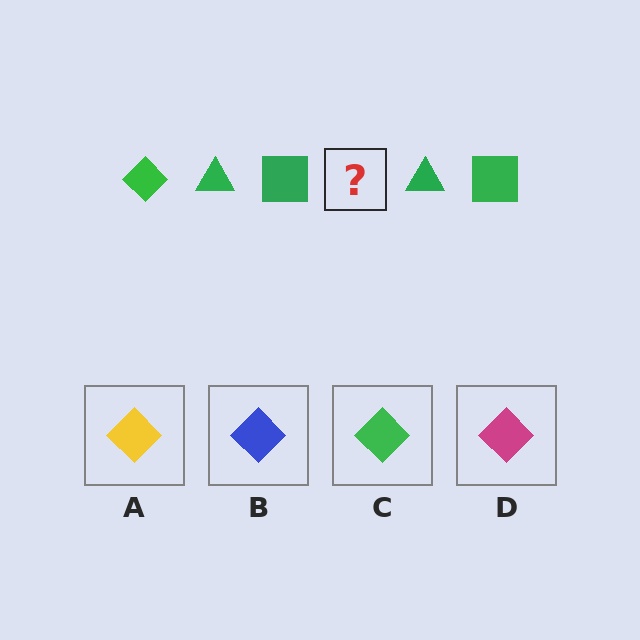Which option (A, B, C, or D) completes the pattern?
C.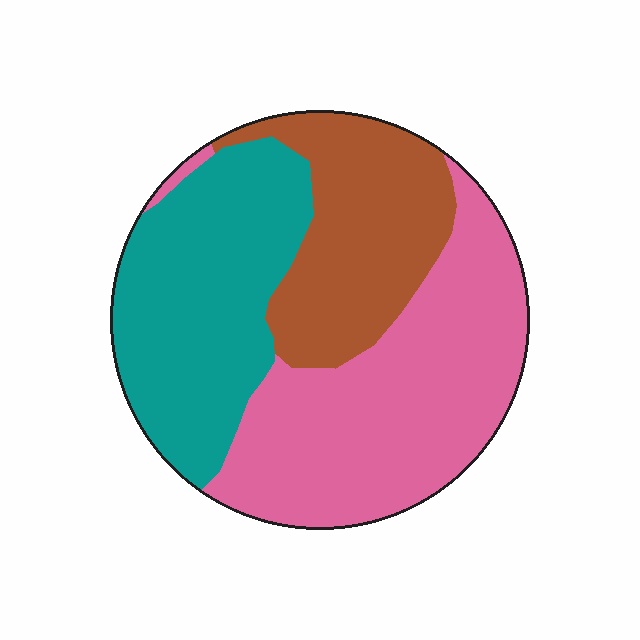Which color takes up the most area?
Pink, at roughly 40%.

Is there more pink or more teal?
Pink.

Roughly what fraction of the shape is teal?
Teal covers roughly 35% of the shape.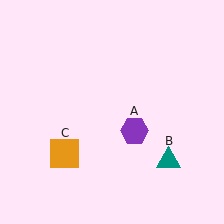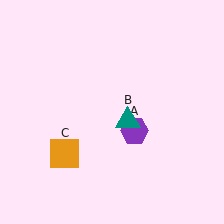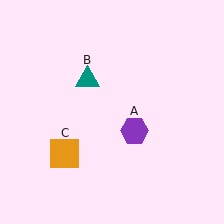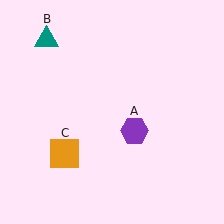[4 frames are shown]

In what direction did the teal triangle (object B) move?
The teal triangle (object B) moved up and to the left.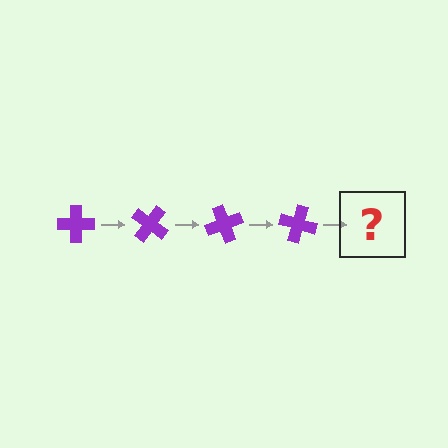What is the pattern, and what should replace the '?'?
The pattern is that the cross rotates 35 degrees each step. The '?' should be a purple cross rotated 140 degrees.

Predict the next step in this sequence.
The next step is a purple cross rotated 140 degrees.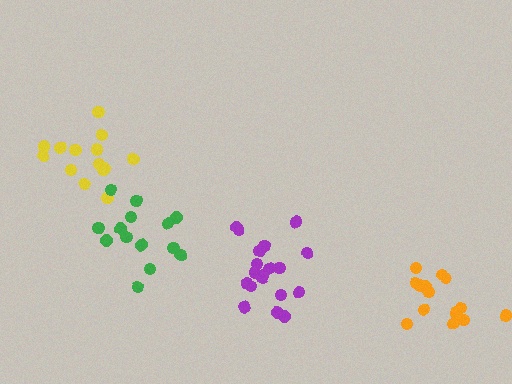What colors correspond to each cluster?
The clusters are colored: yellow, orange, purple, green.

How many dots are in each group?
Group 1: 14 dots, Group 2: 15 dots, Group 3: 19 dots, Group 4: 14 dots (62 total).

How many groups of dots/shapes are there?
There are 4 groups.